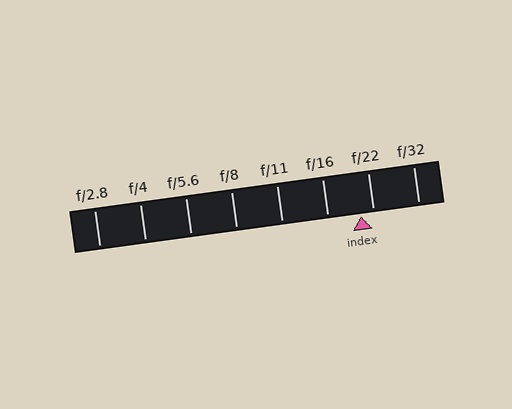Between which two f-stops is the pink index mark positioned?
The index mark is between f/16 and f/22.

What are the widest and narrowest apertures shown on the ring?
The widest aperture shown is f/2.8 and the narrowest is f/32.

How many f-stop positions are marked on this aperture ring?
There are 8 f-stop positions marked.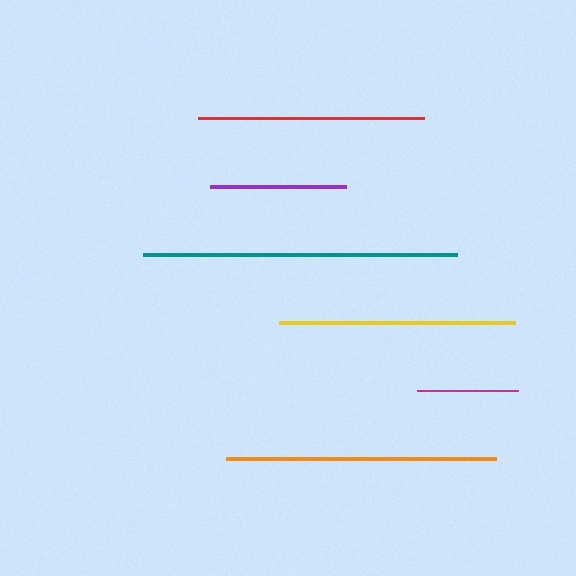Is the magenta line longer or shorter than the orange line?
The orange line is longer than the magenta line.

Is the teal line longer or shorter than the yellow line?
The teal line is longer than the yellow line.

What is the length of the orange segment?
The orange segment is approximately 270 pixels long.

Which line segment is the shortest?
The magenta line is the shortest at approximately 102 pixels.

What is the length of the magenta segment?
The magenta segment is approximately 102 pixels long.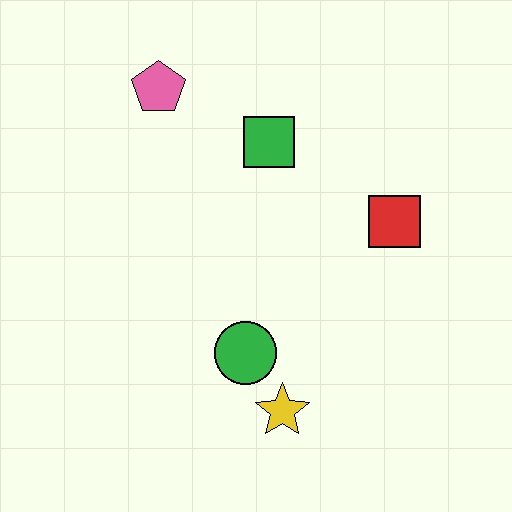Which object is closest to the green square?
The pink pentagon is closest to the green square.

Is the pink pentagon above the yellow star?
Yes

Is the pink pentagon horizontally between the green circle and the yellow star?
No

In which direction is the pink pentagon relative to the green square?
The pink pentagon is to the left of the green square.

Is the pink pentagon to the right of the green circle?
No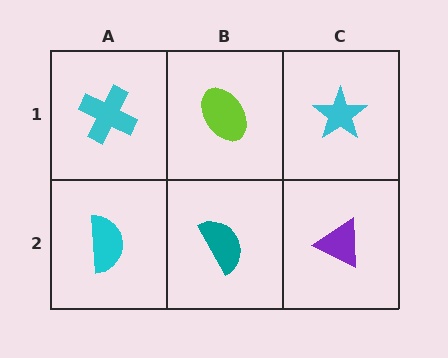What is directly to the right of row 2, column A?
A teal semicircle.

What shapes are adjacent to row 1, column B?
A teal semicircle (row 2, column B), a cyan cross (row 1, column A), a cyan star (row 1, column C).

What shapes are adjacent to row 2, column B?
A lime ellipse (row 1, column B), a cyan semicircle (row 2, column A), a purple triangle (row 2, column C).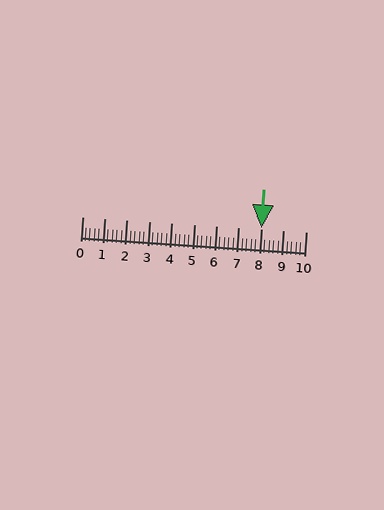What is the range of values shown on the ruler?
The ruler shows values from 0 to 10.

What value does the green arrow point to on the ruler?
The green arrow points to approximately 8.0.